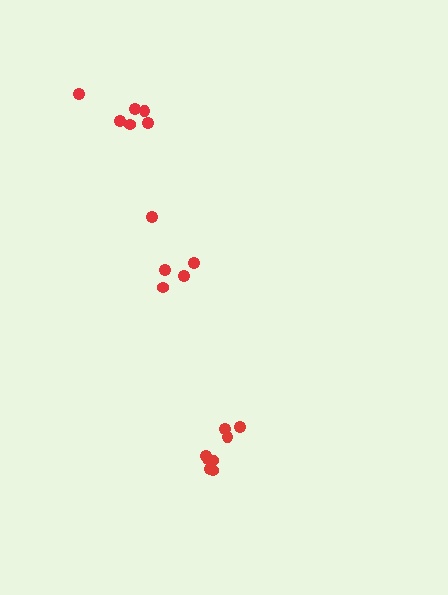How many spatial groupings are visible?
There are 3 spatial groupings.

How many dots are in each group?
Group 1: 5 dots, Group 2: 8 dots, Group 3: 6 dots (19 total).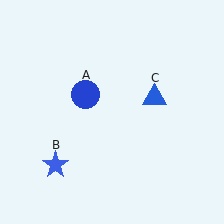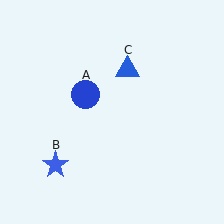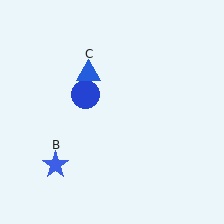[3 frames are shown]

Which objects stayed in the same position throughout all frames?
Blue circle (object A) and blue star (object B) remained stationary.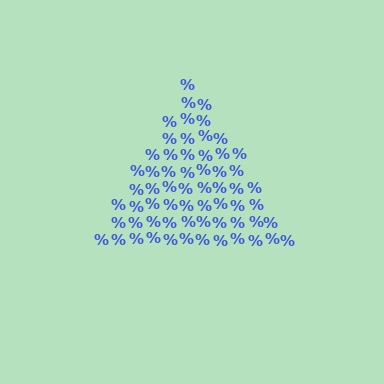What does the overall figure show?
The overall figure shows a triangle.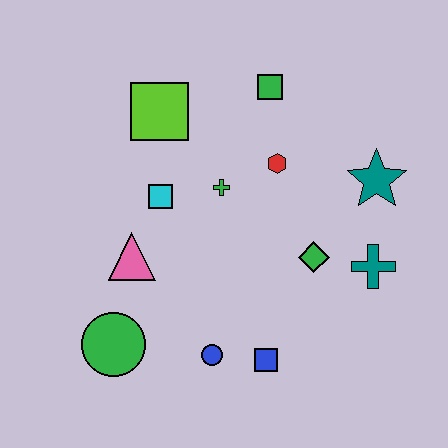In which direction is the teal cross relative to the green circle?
The teal cross is to the right of the green circle.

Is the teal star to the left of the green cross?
No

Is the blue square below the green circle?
Yes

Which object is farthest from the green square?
The green circle is farthest from the green square.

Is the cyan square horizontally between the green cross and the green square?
No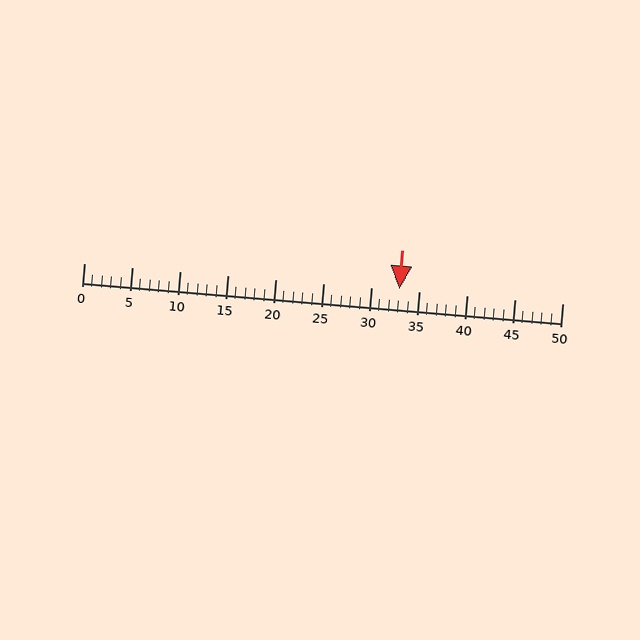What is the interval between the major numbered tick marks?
The major tick marks are spaced 5 units apart.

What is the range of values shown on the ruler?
The ruler shows values from 0 to 50.